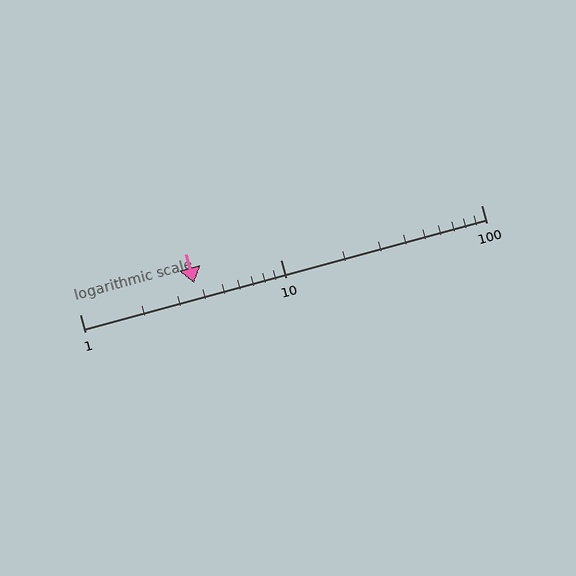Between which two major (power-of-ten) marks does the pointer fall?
The pointer is between 1 and 10.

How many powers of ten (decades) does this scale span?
The scale spans 2 decades, from 1 to 100.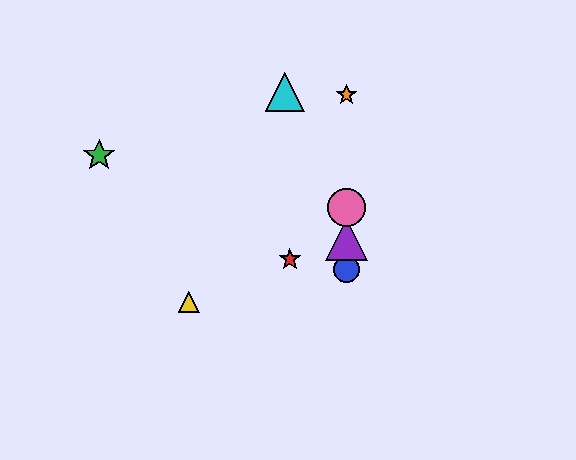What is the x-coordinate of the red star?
The red star is at x≈290.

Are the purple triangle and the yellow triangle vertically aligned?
No, the purple triangle is at x≈347 and the yellow triangle is at x≈189.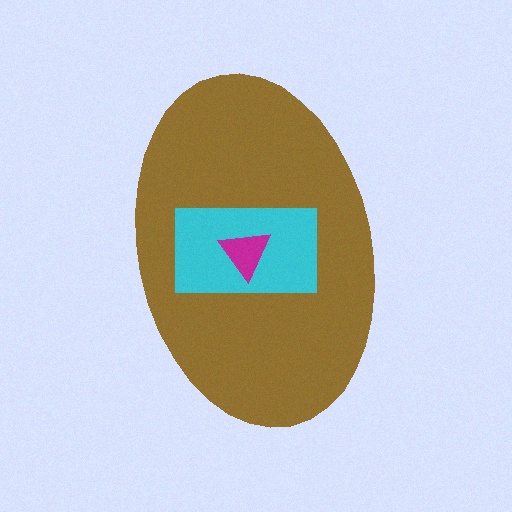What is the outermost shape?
The brown ellipse.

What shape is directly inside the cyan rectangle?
The magenta triangle.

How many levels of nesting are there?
3.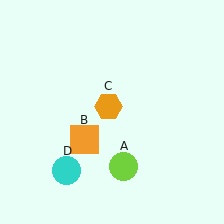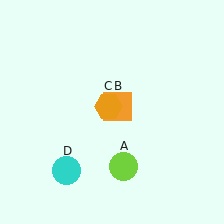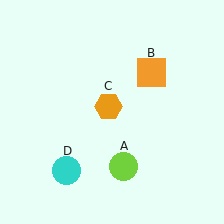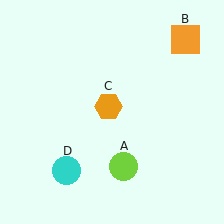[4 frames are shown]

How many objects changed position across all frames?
1 object changed position: orange square (object B).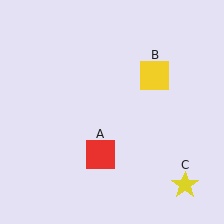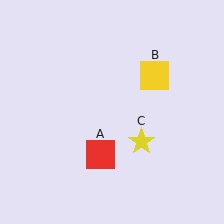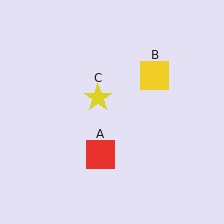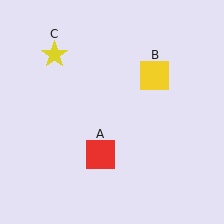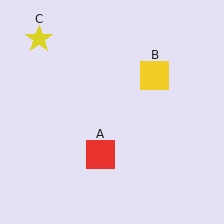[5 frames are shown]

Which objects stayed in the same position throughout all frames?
Red square (object A) and yellow square (object B) remained stationary.